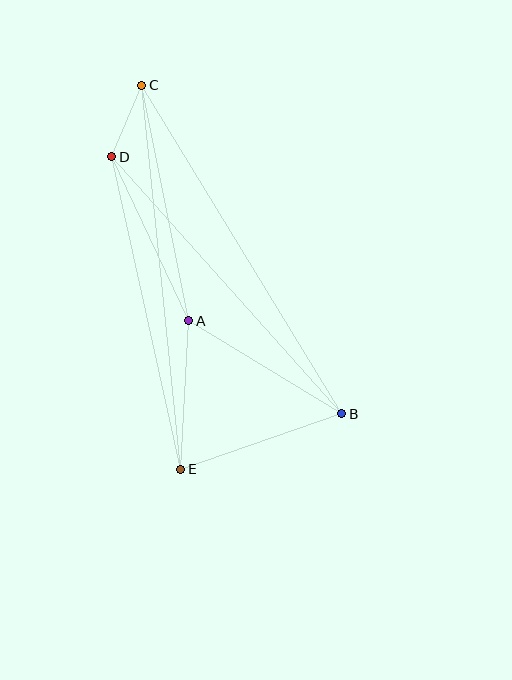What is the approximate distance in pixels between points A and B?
The distance between A and B is approximately 179 pixels.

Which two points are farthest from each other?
Points C and E are farthest from each other.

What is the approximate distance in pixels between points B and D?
The distance between B and D is approximately 345 pixels.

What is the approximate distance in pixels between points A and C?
The distance between A and C is approximately 240 pixels.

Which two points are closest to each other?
Points C and D are closest to each other.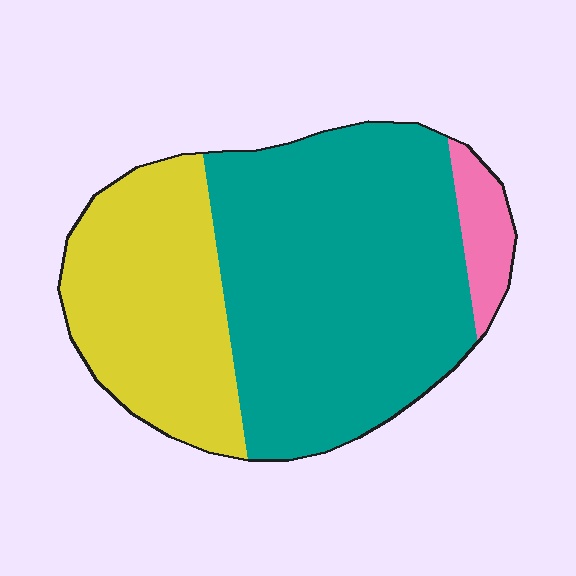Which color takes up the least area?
Pink, at roughly 5%.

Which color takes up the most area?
Teal, at roughly 60%.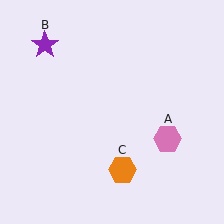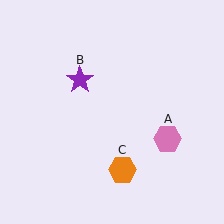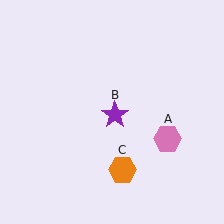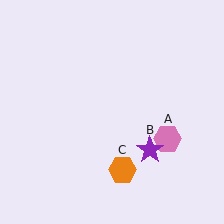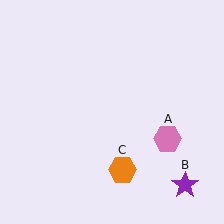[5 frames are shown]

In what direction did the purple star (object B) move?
The purple star (object B) moved down and to the right.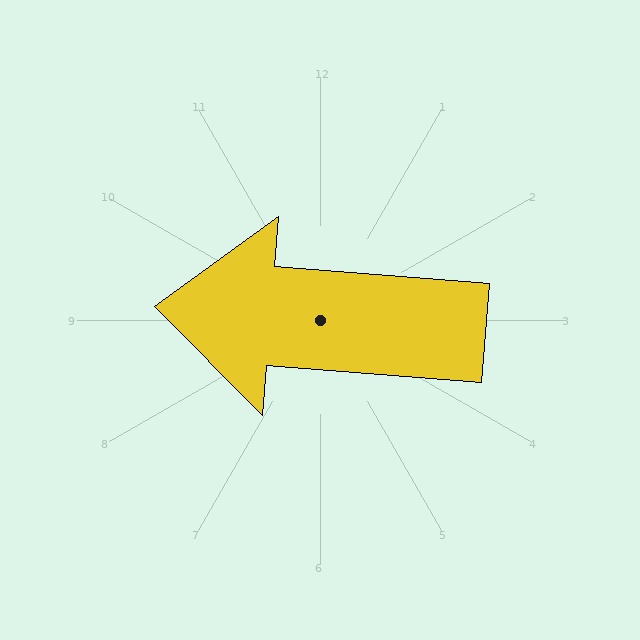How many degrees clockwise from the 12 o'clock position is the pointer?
Approximately 275 degrees.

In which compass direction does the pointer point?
West.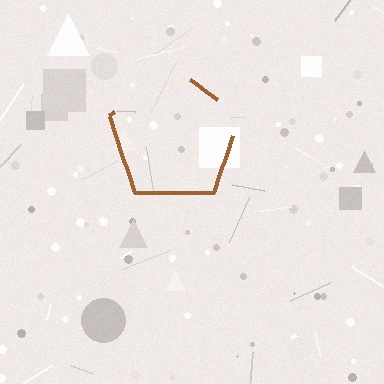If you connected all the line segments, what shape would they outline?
They would outline a pentagon.